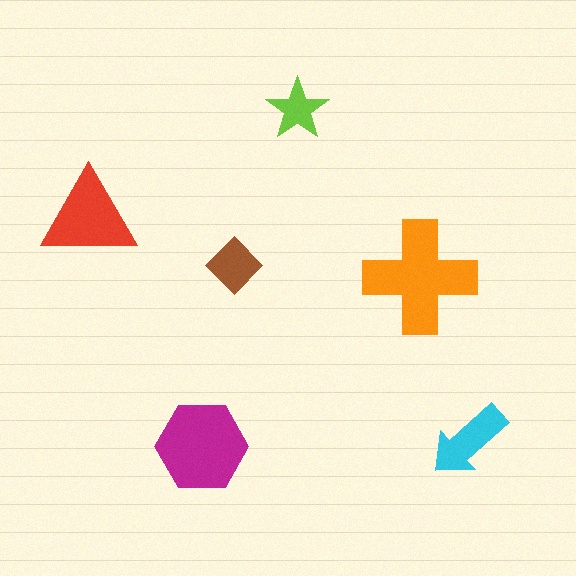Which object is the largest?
The orange cross.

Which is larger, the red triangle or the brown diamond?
The red triangle.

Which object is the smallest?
The lime star.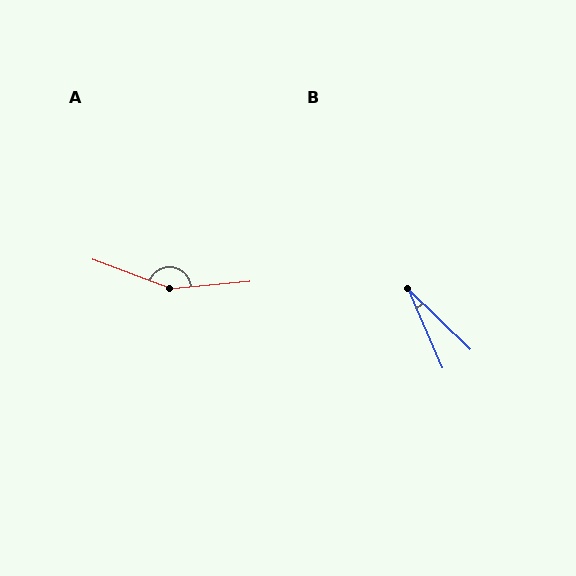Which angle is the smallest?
B, at approximately 23 degrees.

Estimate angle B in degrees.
Approximately 23 degrees.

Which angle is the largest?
A, at approximately 154 degrees.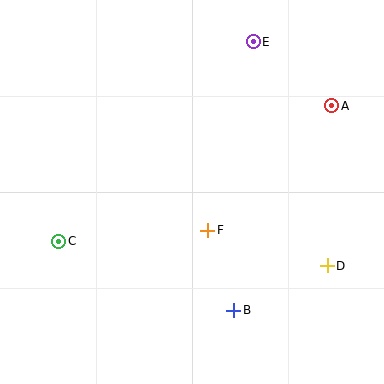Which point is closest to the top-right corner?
Point A is closest to the top-right corner.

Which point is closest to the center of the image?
Point F at (208, 230) is closest to the center.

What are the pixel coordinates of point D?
Point D is at (327, 266).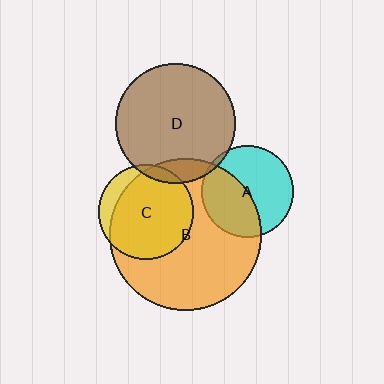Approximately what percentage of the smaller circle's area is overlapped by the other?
Approximately 10%.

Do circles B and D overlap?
Yes.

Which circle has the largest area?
Circle B (orange).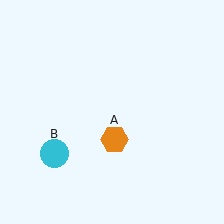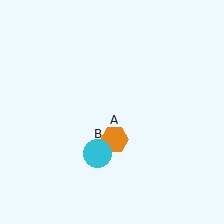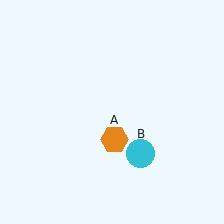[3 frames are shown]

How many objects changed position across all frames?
1 object changed position: cyan circle (object B).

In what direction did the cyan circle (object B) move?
The cyan circle (object B) moved right.